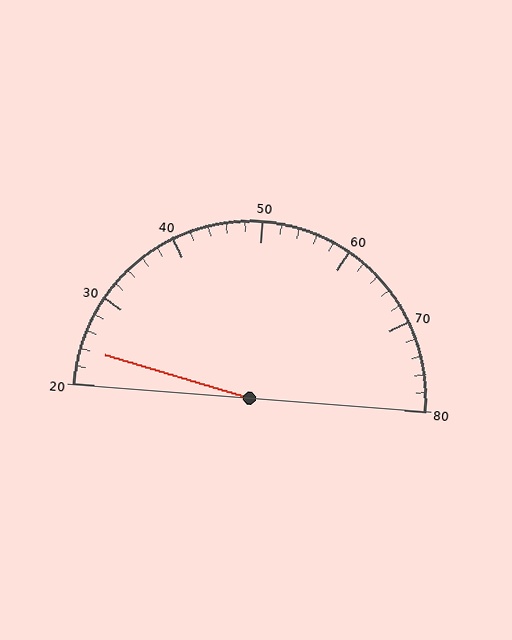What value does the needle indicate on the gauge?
The needle indicates approximately 24.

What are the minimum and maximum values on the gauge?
The gauge ranges from 20 to 80.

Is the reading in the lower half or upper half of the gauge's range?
The reading is in the lower half of the range (20 to 80).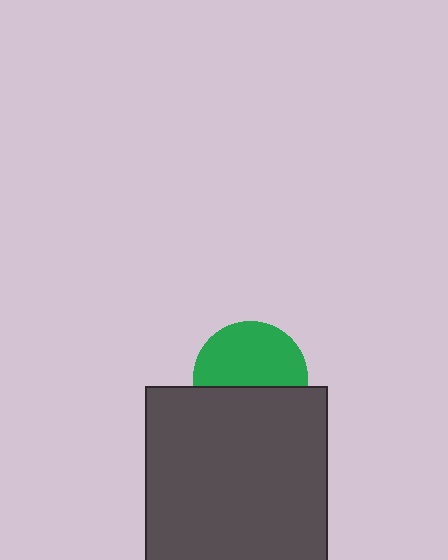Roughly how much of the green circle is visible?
About half of it is visible (roughly 58%).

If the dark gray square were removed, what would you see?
You would see the complete green circle.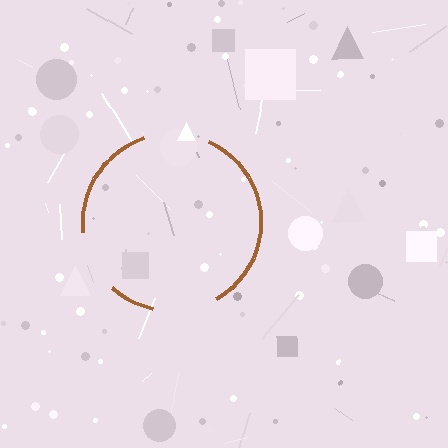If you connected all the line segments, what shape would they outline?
They would outline a circle.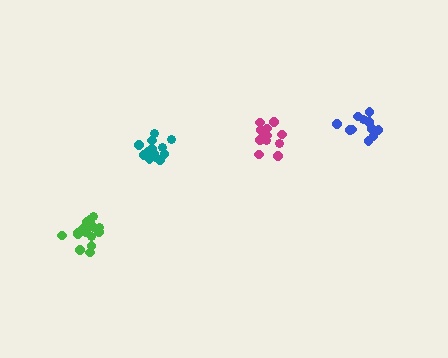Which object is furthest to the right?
The blue cluster is rightmost.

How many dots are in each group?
Group 1: 11 dots, Group 2: 16 dots, Group 3: 14 dots, Group 4: 12 dots (53 total).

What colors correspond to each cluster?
The clusters are colored: magenta, green, teal, blue.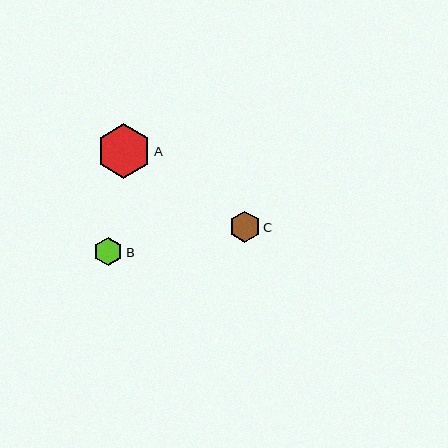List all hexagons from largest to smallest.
From largest to smallest: A, C, B.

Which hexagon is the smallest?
Hexagon B is the smallest with a size of approximately 29 pixels.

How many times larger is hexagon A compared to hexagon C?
Hexagon A is approximately 1.8 times the size of hexagon C.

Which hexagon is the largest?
Hexagon A is the largest with a size of approximately 55 pixels.